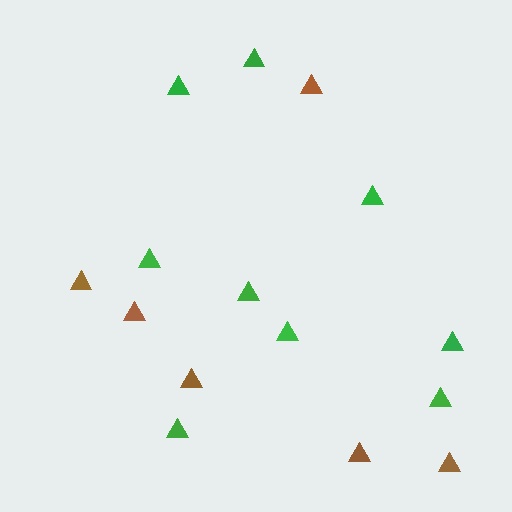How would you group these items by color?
There are 2 groups: one group of brown triangles (6) and one group of green triangles (9).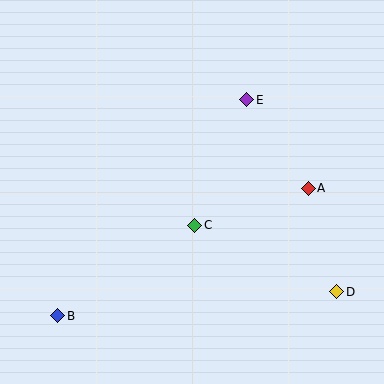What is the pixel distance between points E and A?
The distance between E and A is 108 pixels.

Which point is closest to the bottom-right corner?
Point D is closest to the bottom-right corner.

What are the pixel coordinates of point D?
Point D is at (337, 292).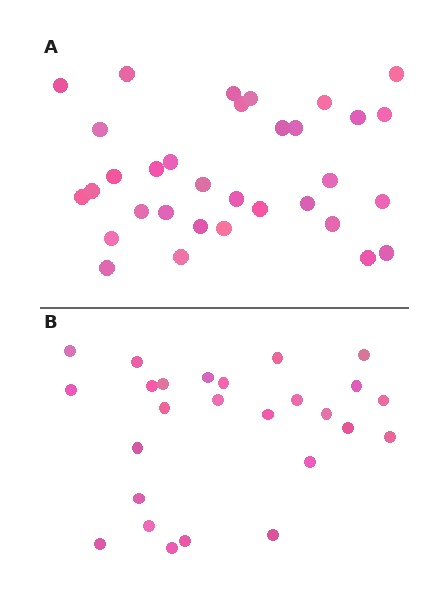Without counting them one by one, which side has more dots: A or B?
Region A (the top region) has more dots.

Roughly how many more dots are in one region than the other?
Region A has roughly 8 or so more dots than region B.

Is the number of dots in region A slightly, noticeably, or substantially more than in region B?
Region A has noticeably more, but not dramatically so. The ratio is roughly 1.3 to 1.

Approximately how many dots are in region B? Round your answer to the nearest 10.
About 30 dots. (The exact count is 26, which rounds to 30.)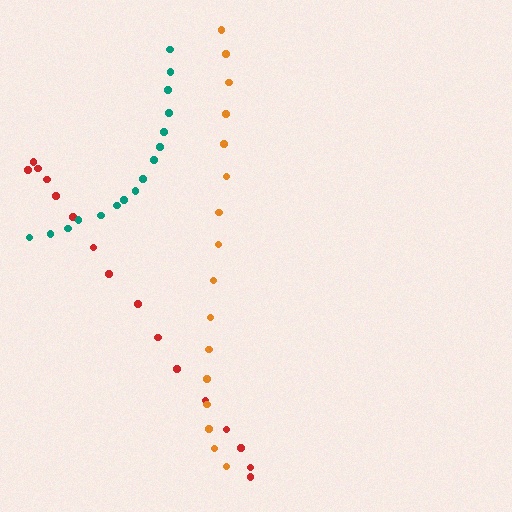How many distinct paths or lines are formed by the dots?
There are 3 distinct paths.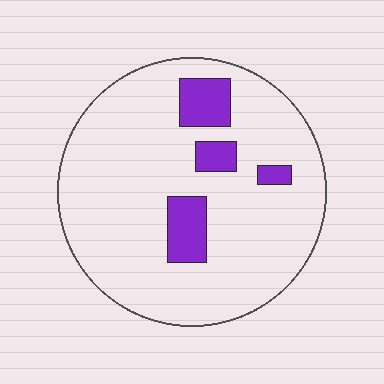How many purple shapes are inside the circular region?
4.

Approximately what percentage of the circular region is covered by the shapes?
Approximately 15%.